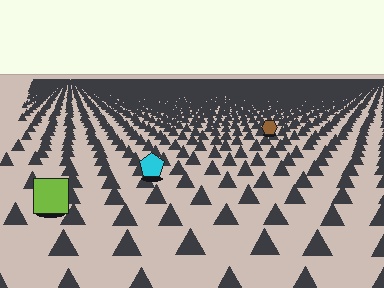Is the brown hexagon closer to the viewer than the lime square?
No. The lime square is closer — you can tell from the texture gradient: the ground texture is coarser near it.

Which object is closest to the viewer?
The lime square is closest. The texture marks near it are larger and more spread out.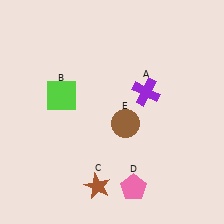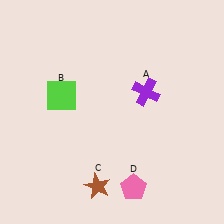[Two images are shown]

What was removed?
The brown circle (E) was removed in Image 2.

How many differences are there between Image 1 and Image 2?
There is 1 difference between the two images.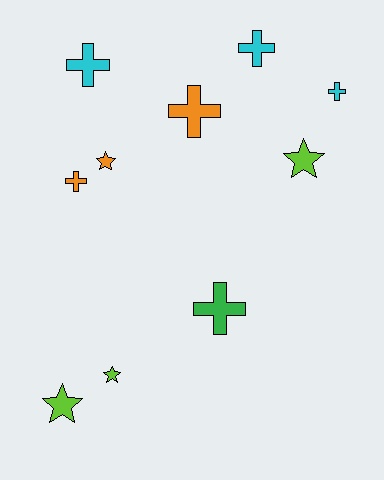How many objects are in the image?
There are 10 objects.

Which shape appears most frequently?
Cross, with 6 objects.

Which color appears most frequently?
Cyan, with 3 objects.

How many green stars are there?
There are no green stars.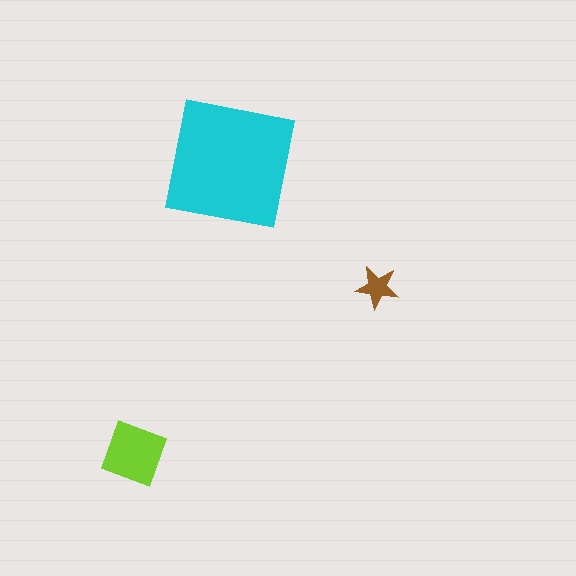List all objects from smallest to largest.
The brown star, the lime diamond, the cyan square.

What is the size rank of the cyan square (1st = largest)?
1st.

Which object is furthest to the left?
The lime diamond is leftmost.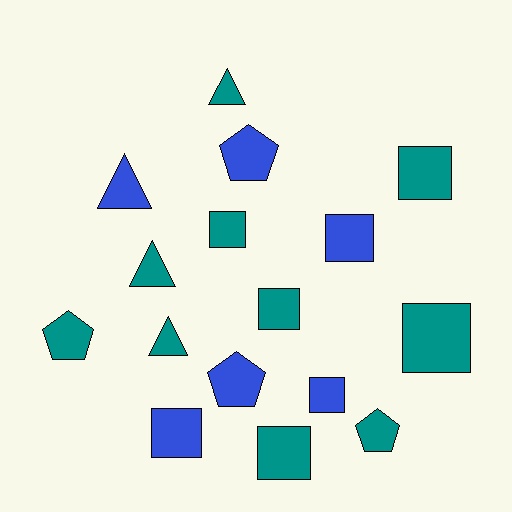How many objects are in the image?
There are 16 objects.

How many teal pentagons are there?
There are 2 teal pentagons.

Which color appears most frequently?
Teal, with 10 objects.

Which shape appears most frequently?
Square, with 8 objects.